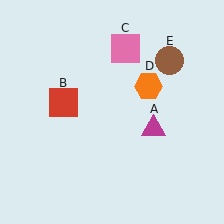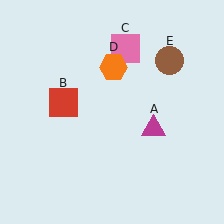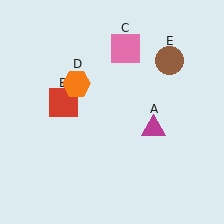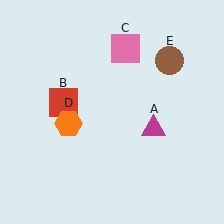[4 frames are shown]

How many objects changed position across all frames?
1 object changed position: orange hexagon (object D).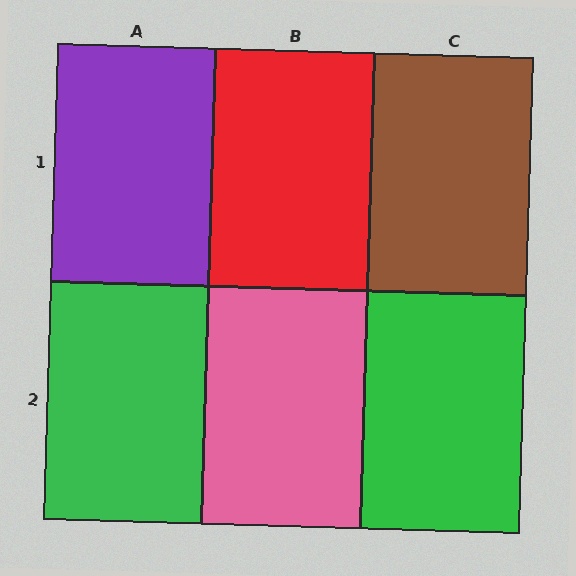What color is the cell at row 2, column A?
Green.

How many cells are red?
1 cell is red.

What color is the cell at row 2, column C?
Green.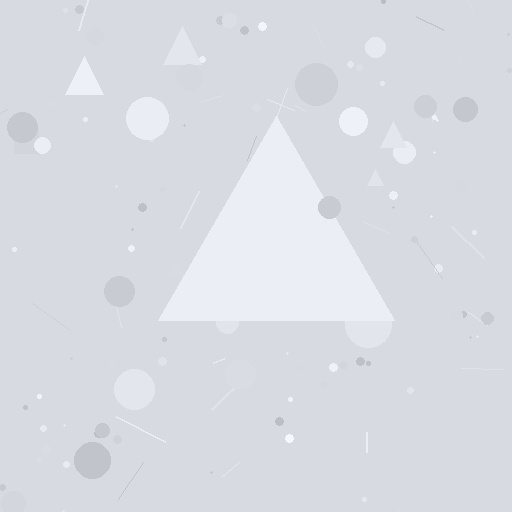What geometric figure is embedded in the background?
A triangle is embedded in the background.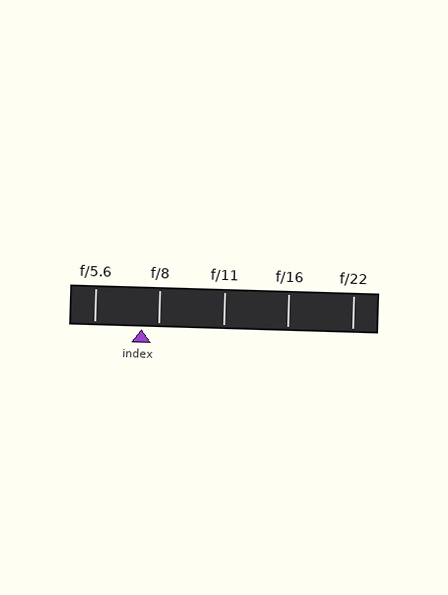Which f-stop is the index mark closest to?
The index mark is closest to f/8.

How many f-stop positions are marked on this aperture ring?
There are 5 f-stop positions marked.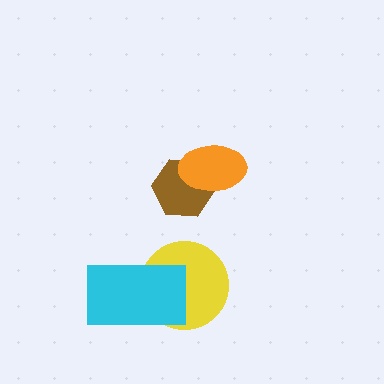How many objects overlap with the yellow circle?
1 object overlaps with the yellow circle.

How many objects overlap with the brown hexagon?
1 object overlaps with the brown hexagon.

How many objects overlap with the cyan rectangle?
1 object overlaps with the cyan rectangle.